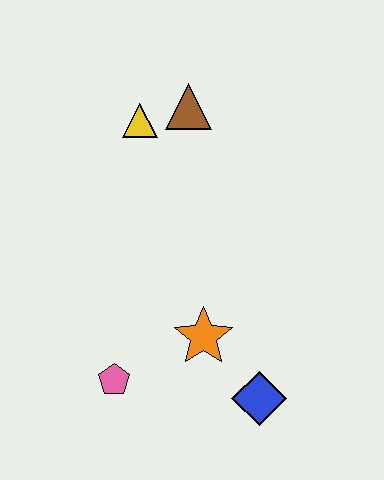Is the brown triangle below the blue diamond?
No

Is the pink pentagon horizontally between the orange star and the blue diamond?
No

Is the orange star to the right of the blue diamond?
No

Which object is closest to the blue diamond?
The orange star is closest to the blue diamond.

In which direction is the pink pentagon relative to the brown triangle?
The pink pentagon is below the brown triangle.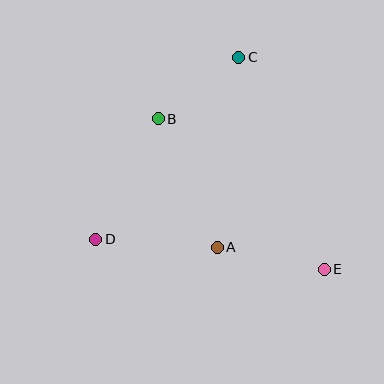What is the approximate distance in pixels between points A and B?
The distance between A and B is approximately 141 pixels.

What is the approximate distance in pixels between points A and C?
The distance between A and C is approximately 191 pixels.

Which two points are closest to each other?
Points B and C are closest to each other.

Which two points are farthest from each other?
Points C and D are farthest from each other.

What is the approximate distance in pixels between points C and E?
The distance between C and E is approximately 229 pixels.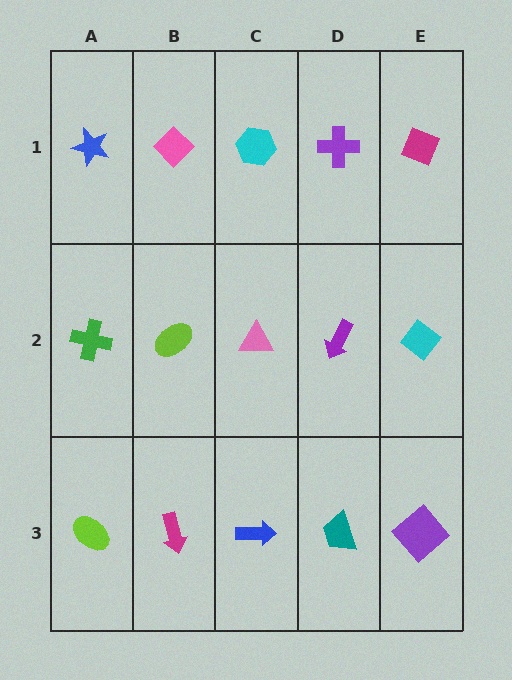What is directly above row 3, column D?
A purple arrow.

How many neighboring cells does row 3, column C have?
3.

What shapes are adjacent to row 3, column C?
A pink triangle (row 2, column C), a magenta arrow (row 3, column B), a teal trapezoid (row 3, column D).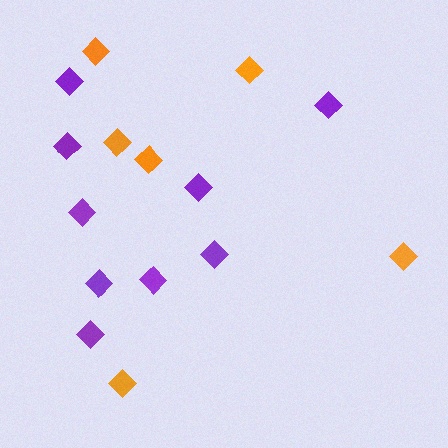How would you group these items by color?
There are 2 groups: one group of purple diamonds (9) and one group of orange diamonds (6).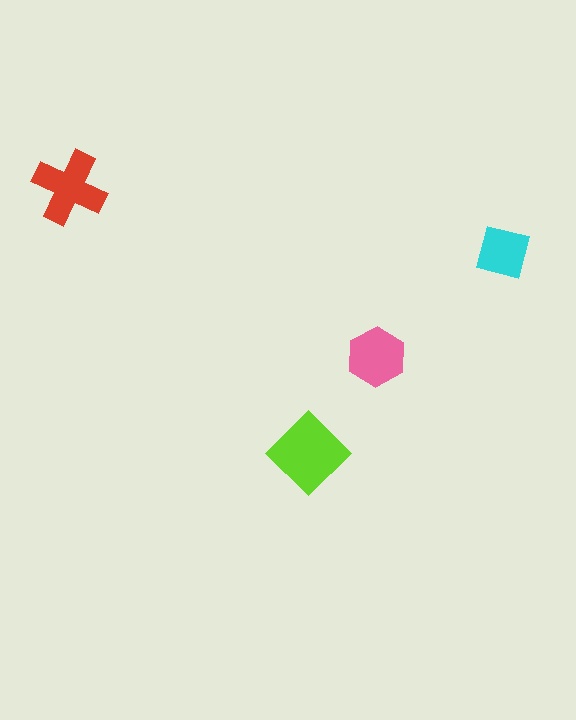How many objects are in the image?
There are 4 objects in the image.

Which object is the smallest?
The cyan square.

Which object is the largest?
The lime diamond.